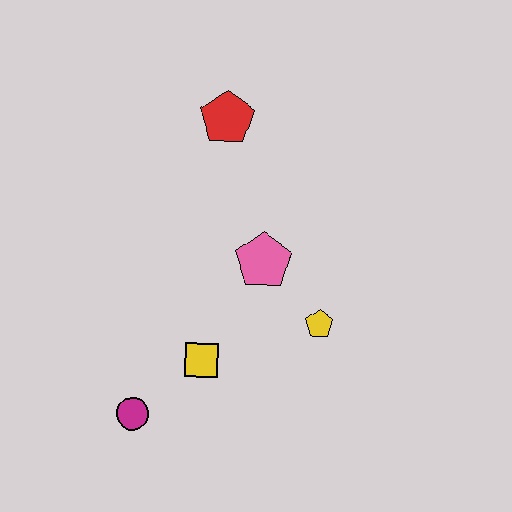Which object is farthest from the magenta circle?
The red pentagon is farthest from the magenta circle.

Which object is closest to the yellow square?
The magenta circle is closest to the yellow square.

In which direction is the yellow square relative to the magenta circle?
The yellow square is to the right of the magenta circle.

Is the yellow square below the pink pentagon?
Yes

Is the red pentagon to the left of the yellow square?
No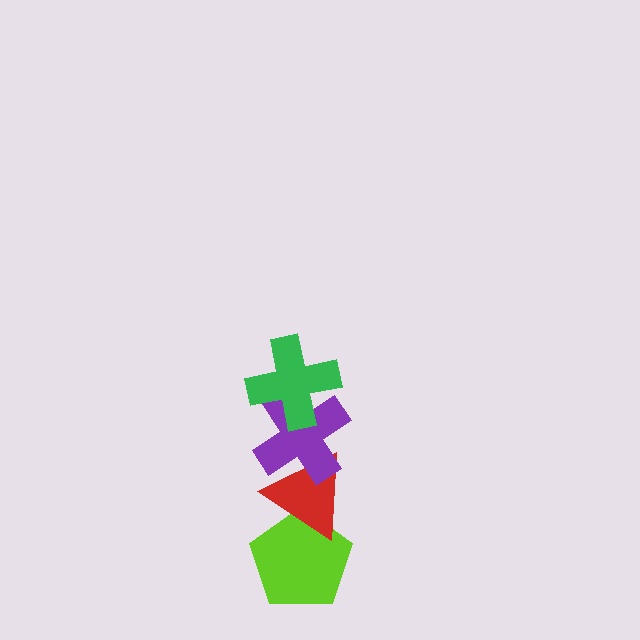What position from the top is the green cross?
The green cross is 1st from the top.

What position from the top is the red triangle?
The red triangle is 3rd from the top.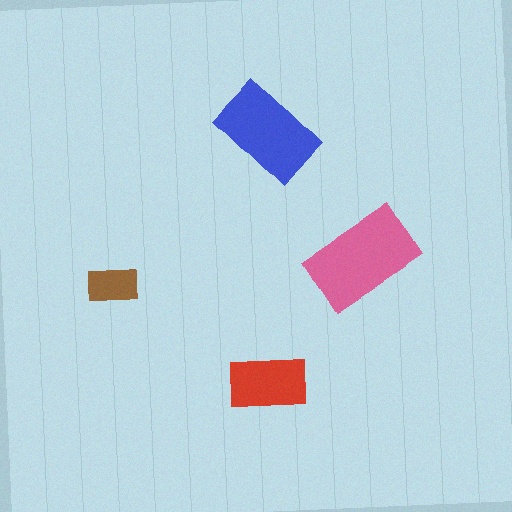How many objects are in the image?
There are 4 objects in the image.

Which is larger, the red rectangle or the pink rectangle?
The pink one.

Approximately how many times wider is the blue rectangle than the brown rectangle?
About 2 times wider.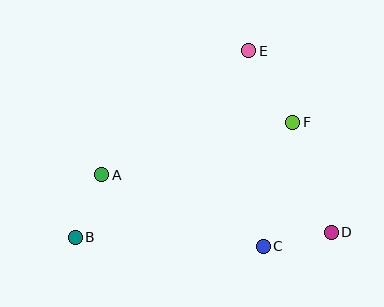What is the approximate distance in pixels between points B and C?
The distance between B and C is approximately 188 pixels.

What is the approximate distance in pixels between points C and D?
The distance between C and D is approximately 70 pixels.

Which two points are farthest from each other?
Points B and D are farthest from each other.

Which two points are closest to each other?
Points A and B are closest to each other.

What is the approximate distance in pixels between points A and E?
The distance between A and E is approximately 193 pixels.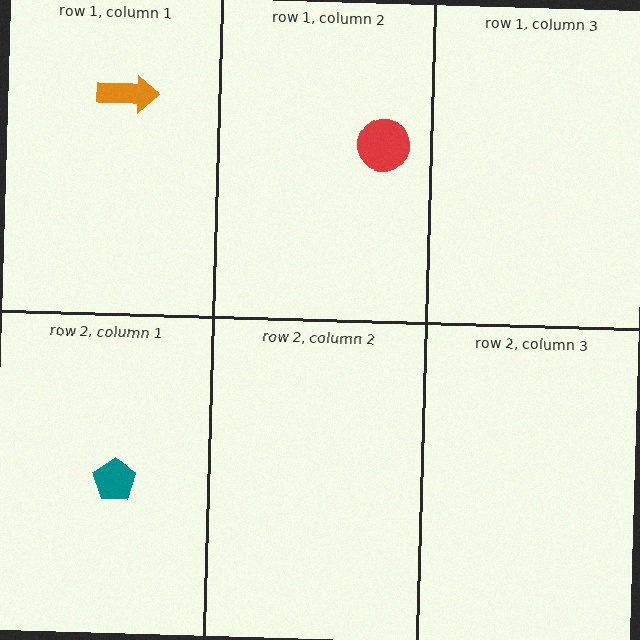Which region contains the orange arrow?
The row 1, column 1 region.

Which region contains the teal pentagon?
The row 2, column 1 region.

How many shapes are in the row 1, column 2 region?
1.